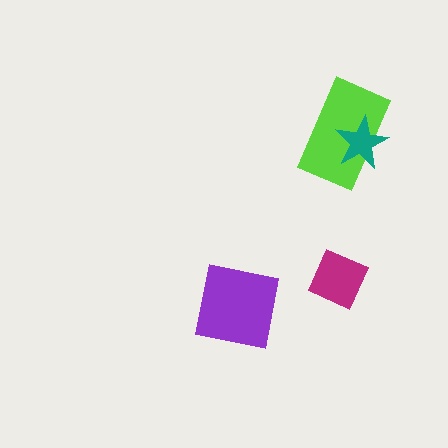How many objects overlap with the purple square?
0 objects overlap with the purple square.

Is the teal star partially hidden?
No, no other shape covers it.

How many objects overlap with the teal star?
1 object overlaps with the teal star.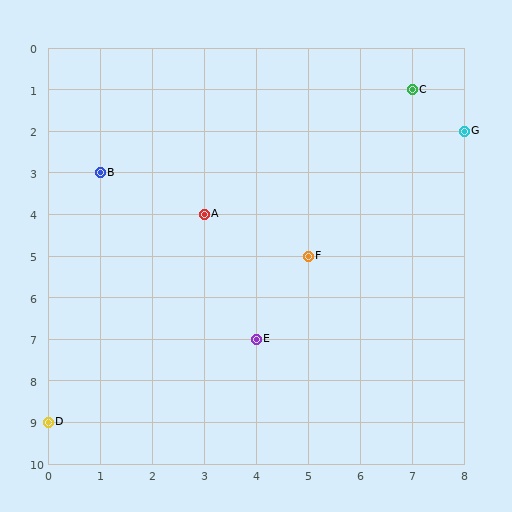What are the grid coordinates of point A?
Point A is at grid coordinates (3, 4).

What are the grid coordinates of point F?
Point F is at grid coordinates (5, 5).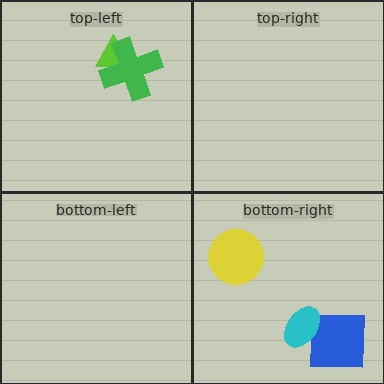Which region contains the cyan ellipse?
The bottom-right region.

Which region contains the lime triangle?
The top-left region.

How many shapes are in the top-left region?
2.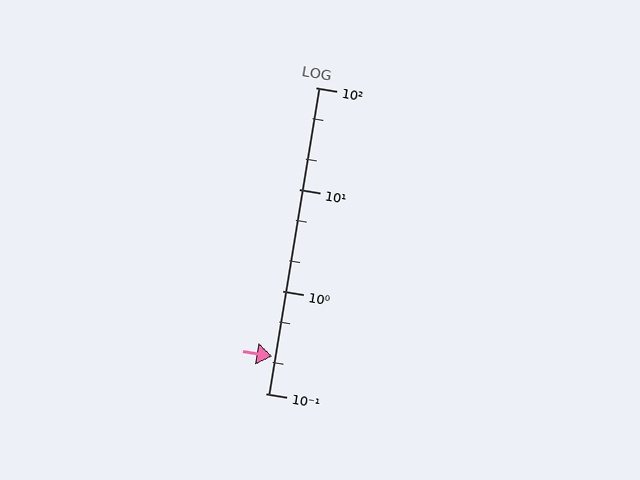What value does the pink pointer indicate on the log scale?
The pointer indicates approximately 0.23.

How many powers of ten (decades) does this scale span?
The scale spans 3 decades, from 0.1 to 100.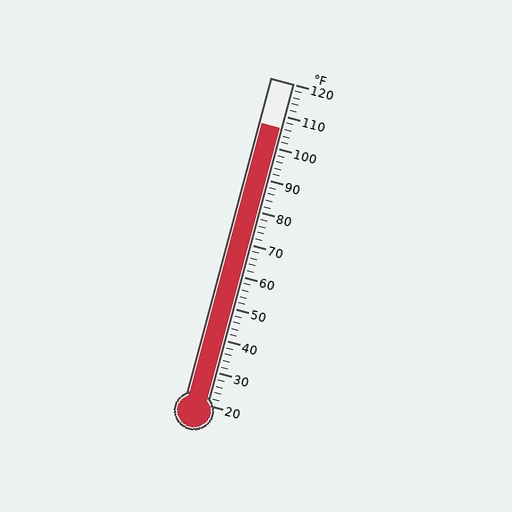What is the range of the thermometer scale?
The thermometer scale ranges from 20°F to 120°F.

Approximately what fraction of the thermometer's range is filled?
The thermometer is filled to approximately 85% of its range.